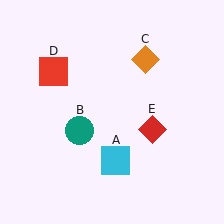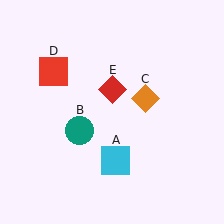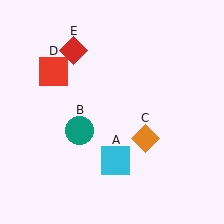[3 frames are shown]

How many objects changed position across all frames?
2 objects changed position: orange diamond (object C), red diamond (object E).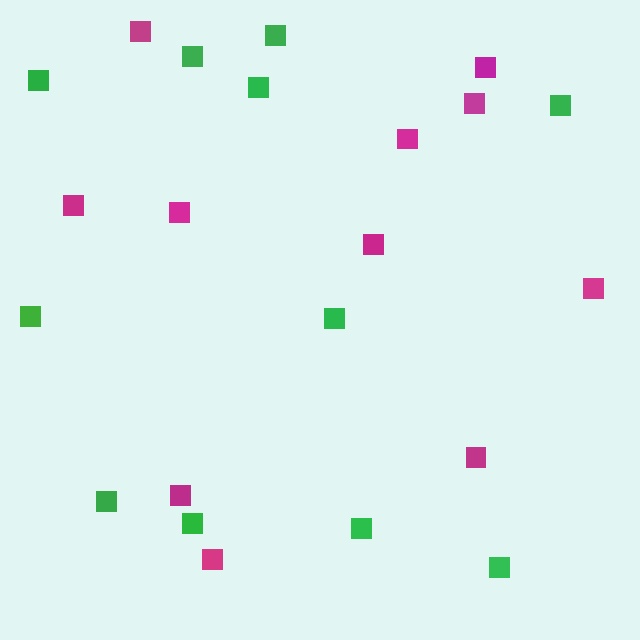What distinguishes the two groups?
There are 2 groups: one group of green squares (11) and one group of magenta squares (11).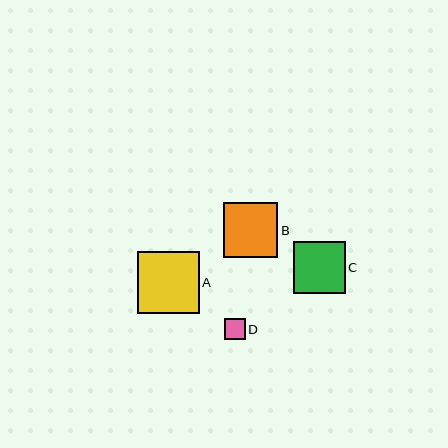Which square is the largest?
Square A is the largest with a size of approximately 62 pixels.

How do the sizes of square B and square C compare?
Square B and square C are approximately the same size.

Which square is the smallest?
Square D is the smallest with a size of approximately 21 pixels.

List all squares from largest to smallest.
From largest to smallest: A, B, C, D.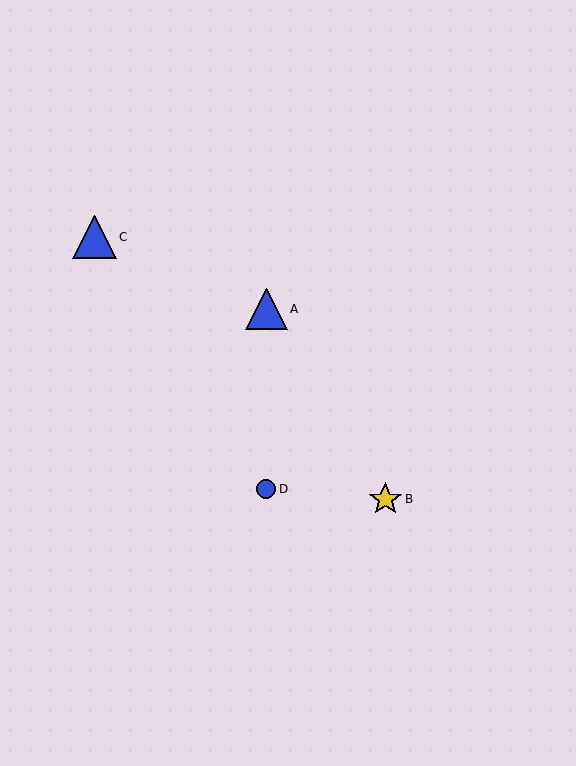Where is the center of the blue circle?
The center of the blue circle is at (266, 489).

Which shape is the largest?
The blue triangle (labeled C) is the largest.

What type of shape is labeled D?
Shape D is a blue circle.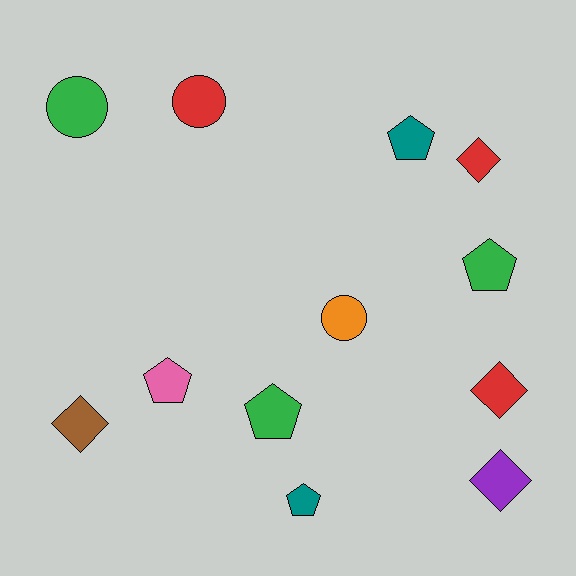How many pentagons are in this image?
There are 5 pentagons.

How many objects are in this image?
There are 12 objects.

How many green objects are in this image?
There are 3 green objects.